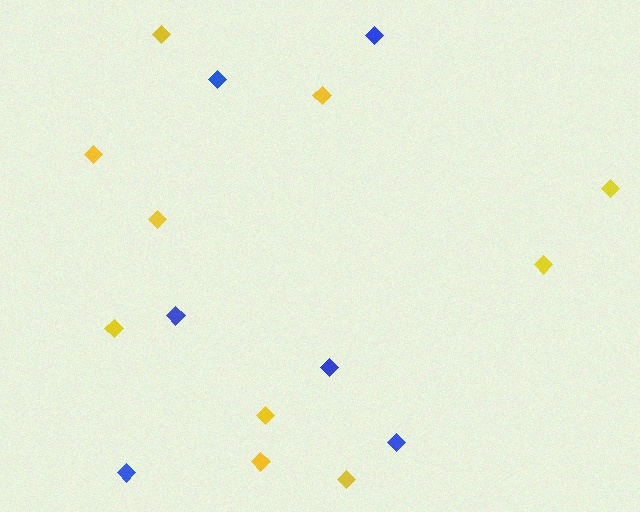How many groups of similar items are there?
There are 2 groups: one group of yellow diamonds (10) and one group of blue diamonds (6).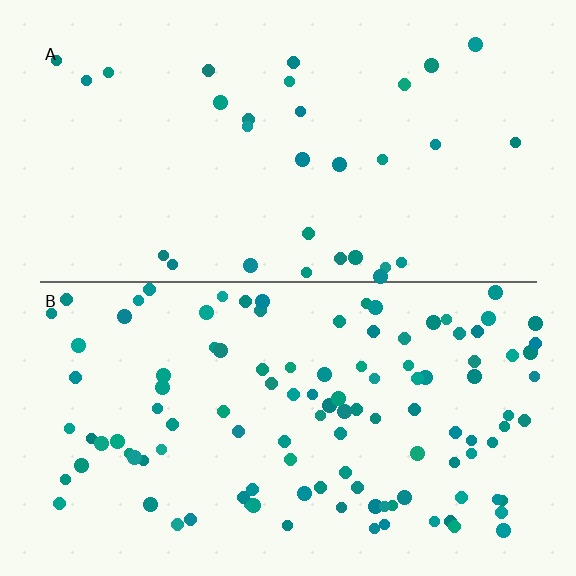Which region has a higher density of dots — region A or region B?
B (the bottom).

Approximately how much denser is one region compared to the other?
Approximately 3.6× — region B over region A.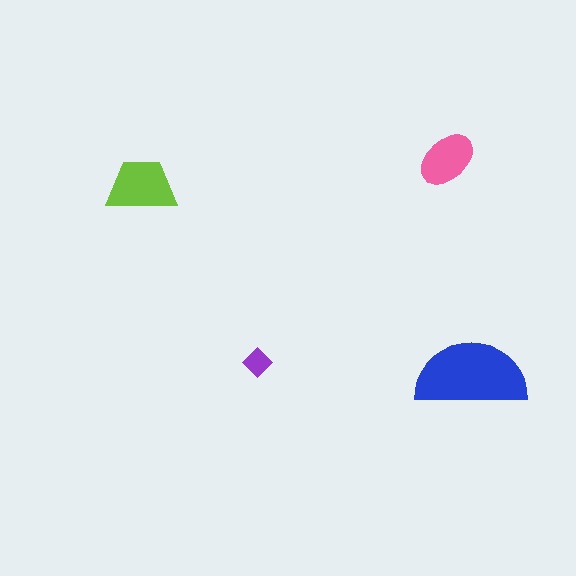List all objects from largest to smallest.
The blue semicircle, the lime trapezoid, the pink ellipse, the purple diamond.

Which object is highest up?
The pink ellipse is topmost.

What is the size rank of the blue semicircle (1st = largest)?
1st.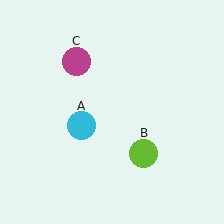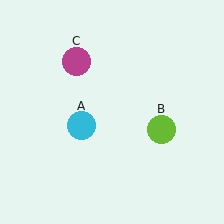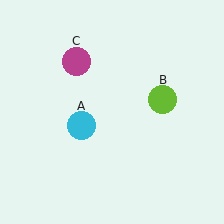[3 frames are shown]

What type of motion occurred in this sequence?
The lime circle (object B) rotated counterclockwise around the center of the scene.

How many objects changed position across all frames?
1 object changed position: lime circle (object B).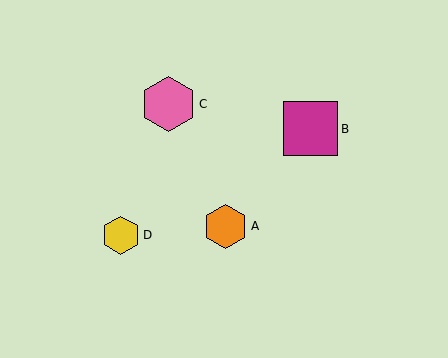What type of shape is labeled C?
Shape C is a pink hexagon.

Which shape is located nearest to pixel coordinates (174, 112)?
The pink hexagon (labeled C) at (169, 104) is nearest to that location.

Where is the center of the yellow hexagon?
The center of the yellow hexagon is at (121, 235).